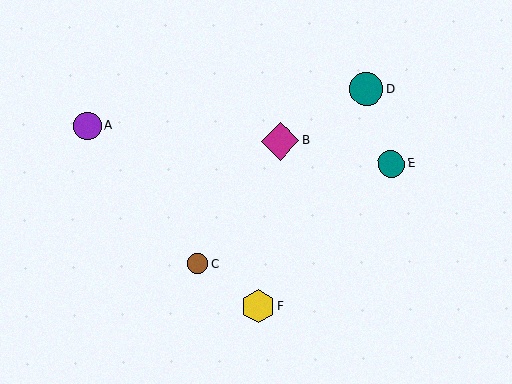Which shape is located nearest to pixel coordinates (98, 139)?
The purple circle (labeled A) at (88, 126) is nearest to that location.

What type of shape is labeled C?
Shape C is a brown circle.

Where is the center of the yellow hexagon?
The center of the yellow hexagon is at (258, 306).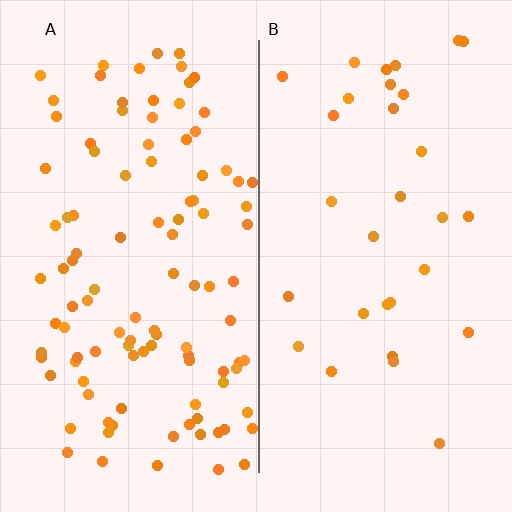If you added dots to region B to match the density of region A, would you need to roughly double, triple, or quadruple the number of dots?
Approximately triple.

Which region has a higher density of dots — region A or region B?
A (the left).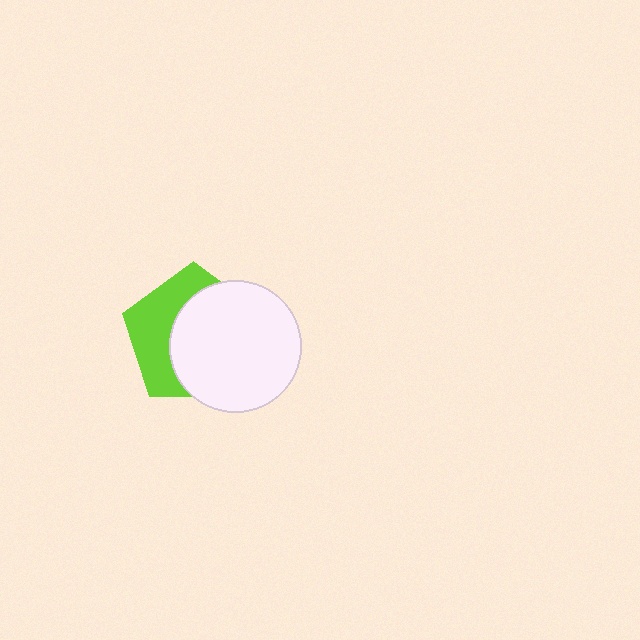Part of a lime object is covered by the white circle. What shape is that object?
It is a pentagon.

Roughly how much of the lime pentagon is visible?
A small part of it is visible (roughly 41%).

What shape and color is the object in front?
The object in front is a white circle.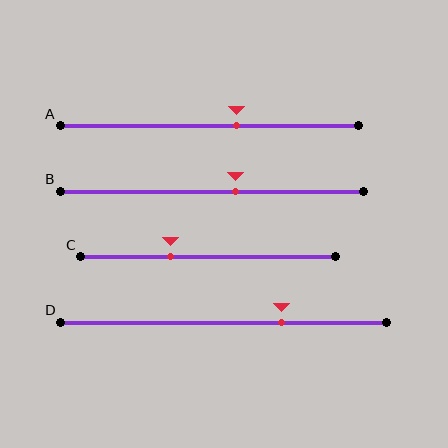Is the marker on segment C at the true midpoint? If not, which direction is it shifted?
No, the marker on segment C is shifted to the left by about 15% of the segment length.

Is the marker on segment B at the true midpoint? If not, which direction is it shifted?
No, the marker on segment B is shifted to the right by about 8% of the segment length.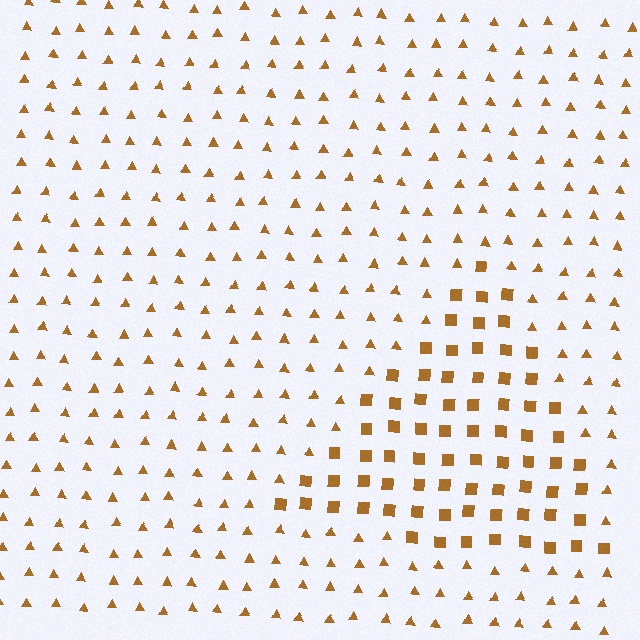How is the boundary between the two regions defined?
The boundary is defined by a change in element shape: squares inside vs. triangles outside. All elements share the same color and spacing.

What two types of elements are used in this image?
The image uses squares inside the triangle region and triangles outside it.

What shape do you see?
I see a triangle.